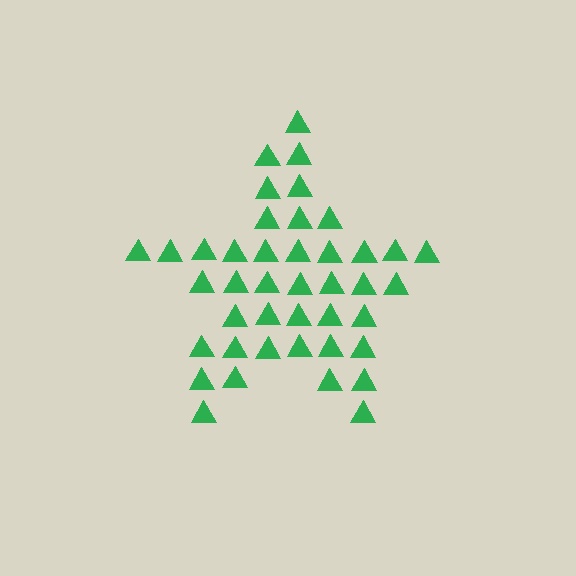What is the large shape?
The large shape is a star.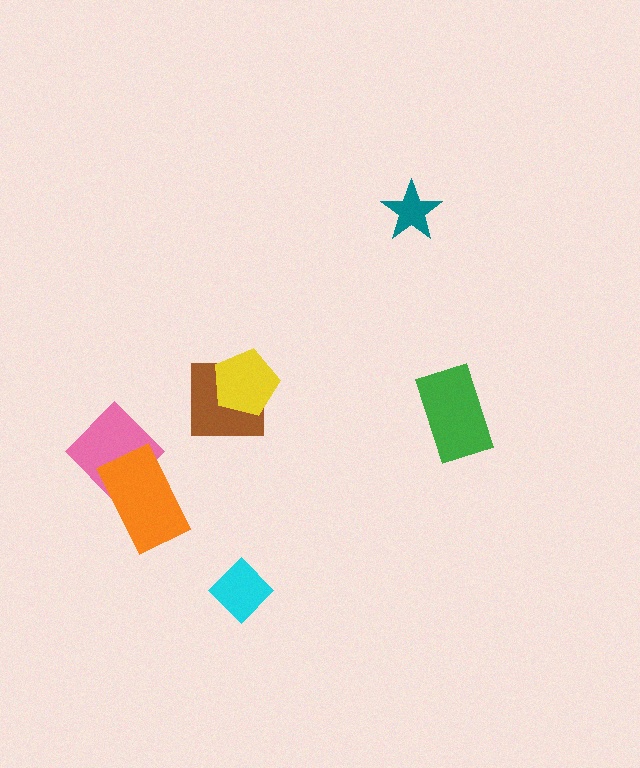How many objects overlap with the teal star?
0 objects overlap with the teal star.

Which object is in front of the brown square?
The yellow pentagon is in front of the brown square.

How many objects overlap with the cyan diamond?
0 objects overlap with the cyan diamond.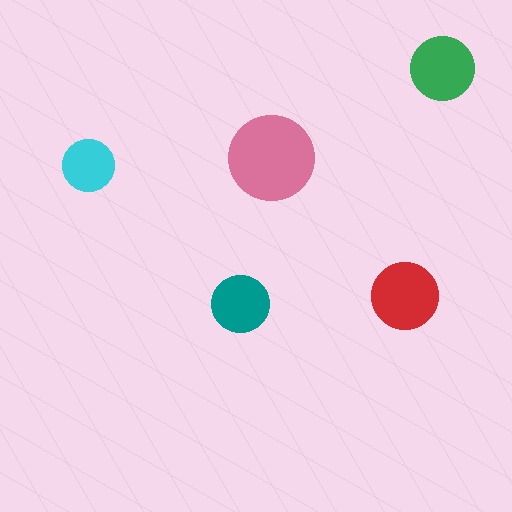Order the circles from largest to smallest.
the pink one, the red one, the green one, the teal one, the cyan one.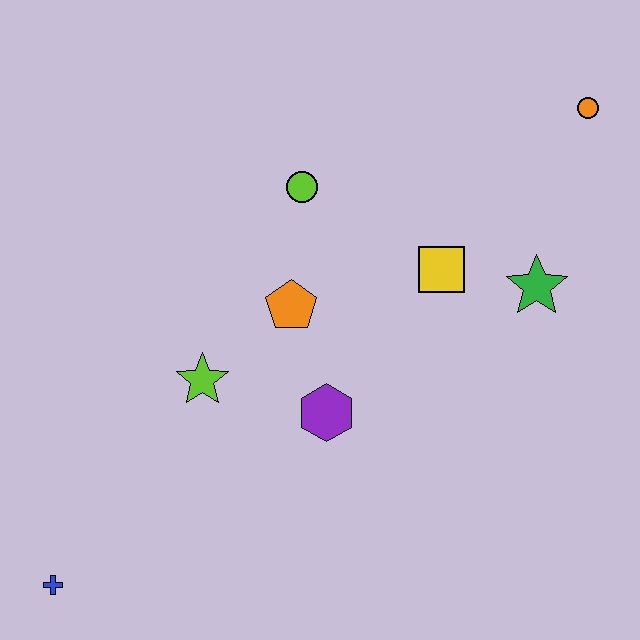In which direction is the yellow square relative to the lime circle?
The yellow square is to the right of the lime circle.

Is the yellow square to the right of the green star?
No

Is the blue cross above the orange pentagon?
No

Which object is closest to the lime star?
The orange pentagon is closest to the lime star.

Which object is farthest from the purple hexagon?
The orange circle is farthest from the purple hexagon.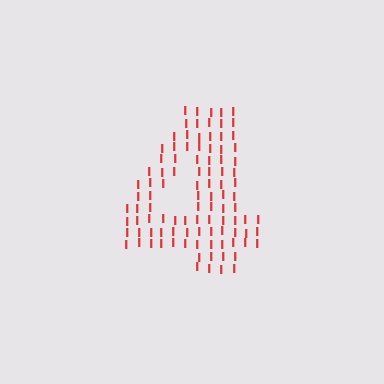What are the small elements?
The small elements are letter I's.